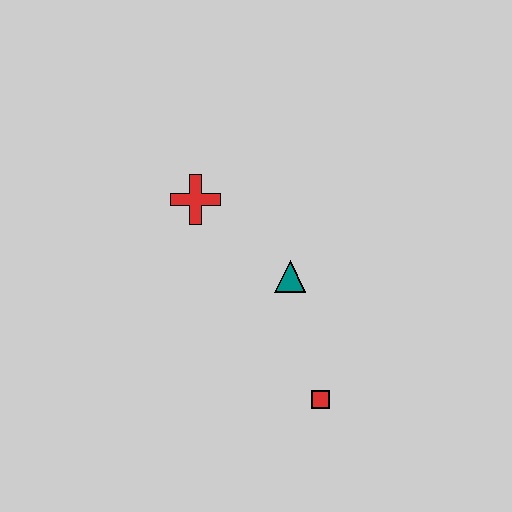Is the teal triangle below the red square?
No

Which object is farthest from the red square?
The red cross is farthest from the red square.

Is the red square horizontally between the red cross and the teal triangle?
No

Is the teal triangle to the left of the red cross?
No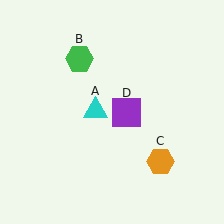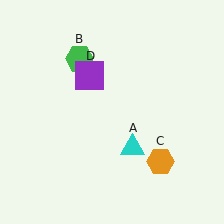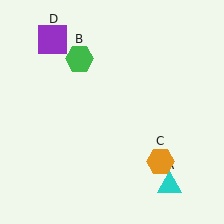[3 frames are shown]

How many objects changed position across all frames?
2 objects changed position: cyan triangle (object A), purple square (object D).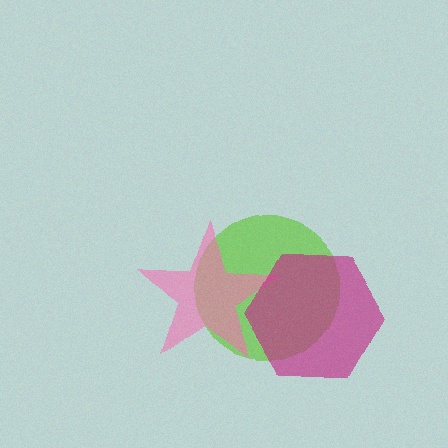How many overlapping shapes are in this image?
There are 3 overlapping shapes in the image.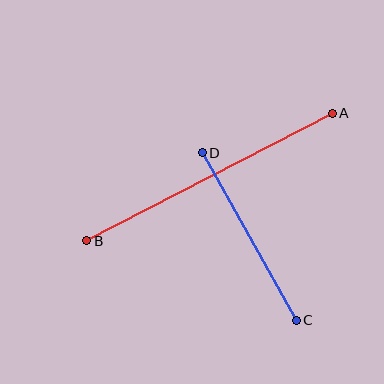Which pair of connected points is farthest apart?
Points A and B are farthest apart.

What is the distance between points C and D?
The distance is approximately 192 pixels.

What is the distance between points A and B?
The distance is approximately 276 pixels.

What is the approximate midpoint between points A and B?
The midpoint is at approximately (210, 177) pixels.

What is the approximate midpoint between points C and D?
The midpoint is at approximately (249, 237) pixels.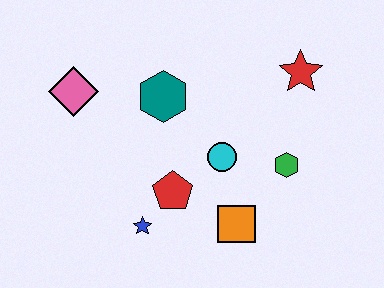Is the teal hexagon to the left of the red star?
Yes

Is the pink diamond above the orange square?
Yes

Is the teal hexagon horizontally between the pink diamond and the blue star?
No